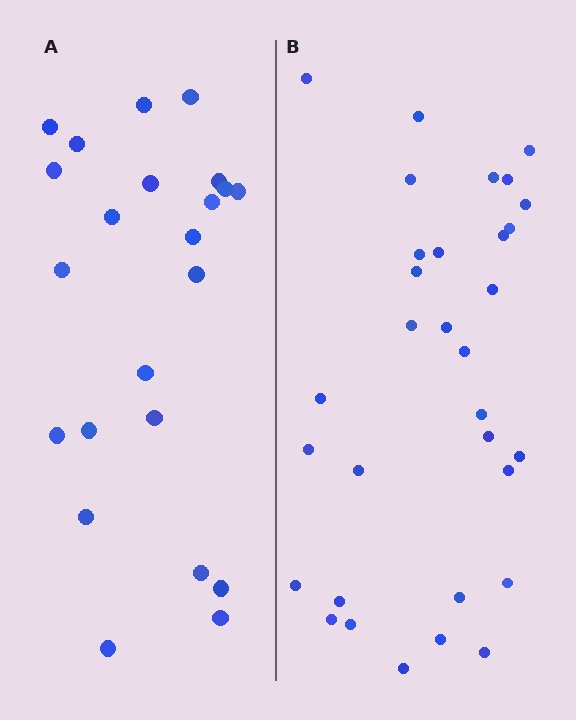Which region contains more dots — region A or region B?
Region B (the right region) has more dots.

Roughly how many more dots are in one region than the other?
Region B has roughly 8 or so more dots than region A.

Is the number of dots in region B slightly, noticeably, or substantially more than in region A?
Region B has noticeably more, but not dramatically so. The ratio is roughly 1.4 to 1.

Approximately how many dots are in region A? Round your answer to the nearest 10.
About 20 dots. (The exact count is 23, which rounds to 20.)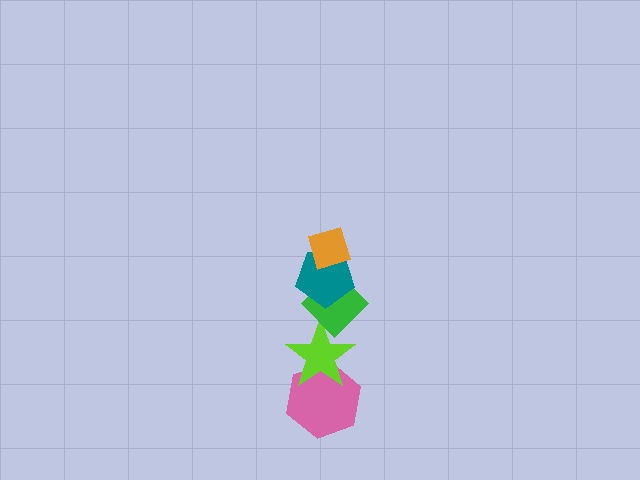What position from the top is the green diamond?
The green diamond is 3rd from the top.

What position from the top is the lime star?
The lime star is 4th from the top.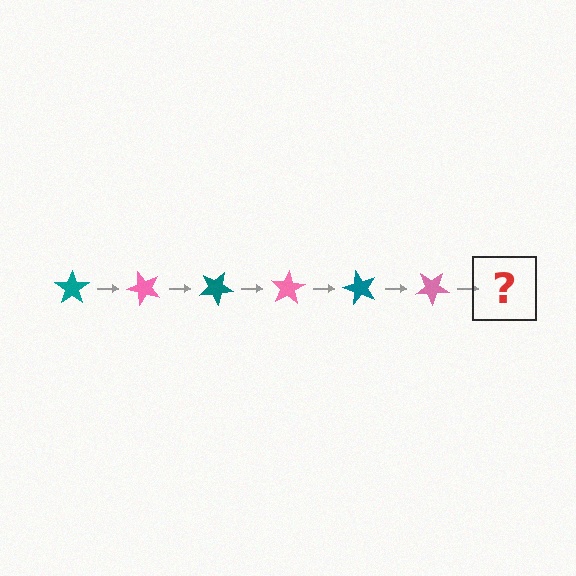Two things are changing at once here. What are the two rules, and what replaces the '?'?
The two rules are that it rotates 50 degrees each step and the color cycles through teal and pink. The '?' should be a teal star, rotated 300 degrees from the start.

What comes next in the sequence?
The next element should be a teal star, rotated 300 degrees from the start.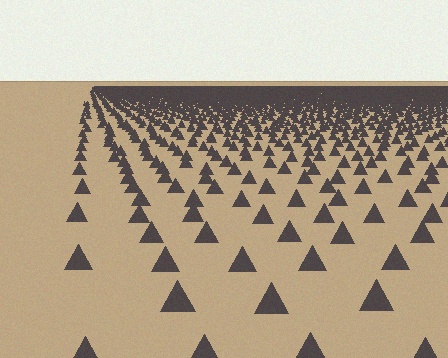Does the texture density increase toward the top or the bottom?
Density increases toward the top.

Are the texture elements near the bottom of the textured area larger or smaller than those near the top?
Larger. Near the bottom, elements are closer to the viewer and appear at a bigger on-screen size.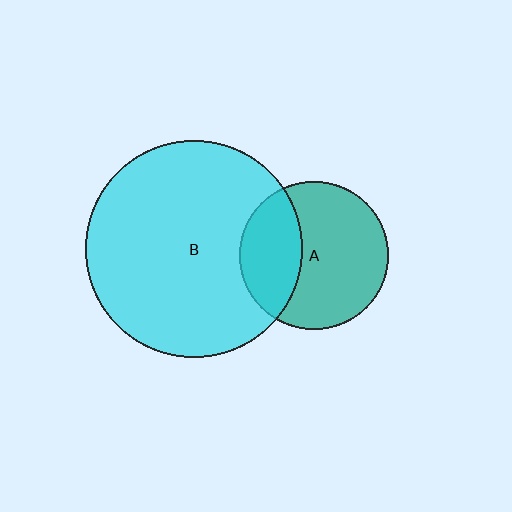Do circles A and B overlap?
Yes.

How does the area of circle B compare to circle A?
Approximately 2.1 times.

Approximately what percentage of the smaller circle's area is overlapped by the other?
Approximately 35%.